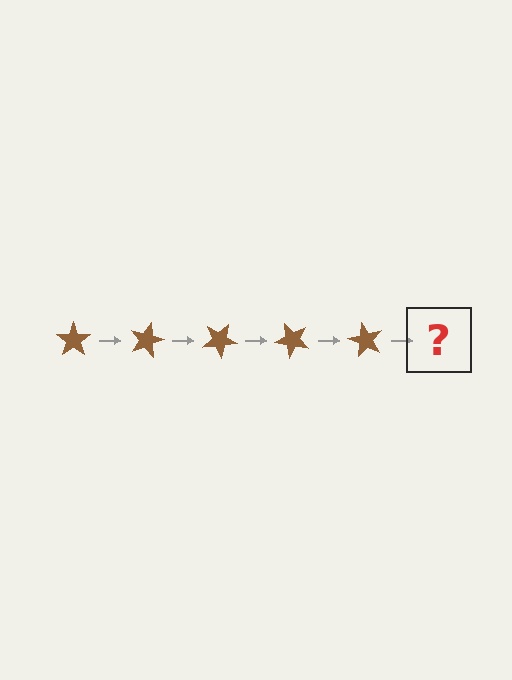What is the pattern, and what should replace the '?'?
The pattern is that the star rotates 15 degrees each step. The '?' should be a brown star rotated 75 degrees.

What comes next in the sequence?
The next element should be a brown star rotated 75 degrees.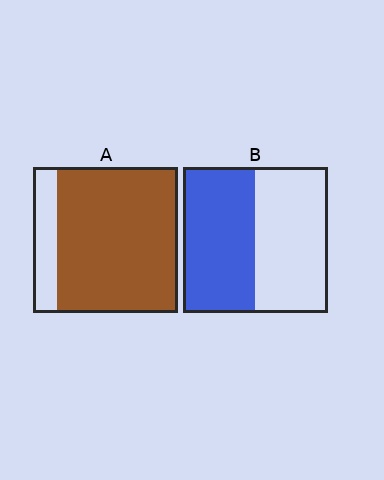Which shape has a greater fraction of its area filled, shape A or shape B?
Shape A.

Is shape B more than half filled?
Roughly half.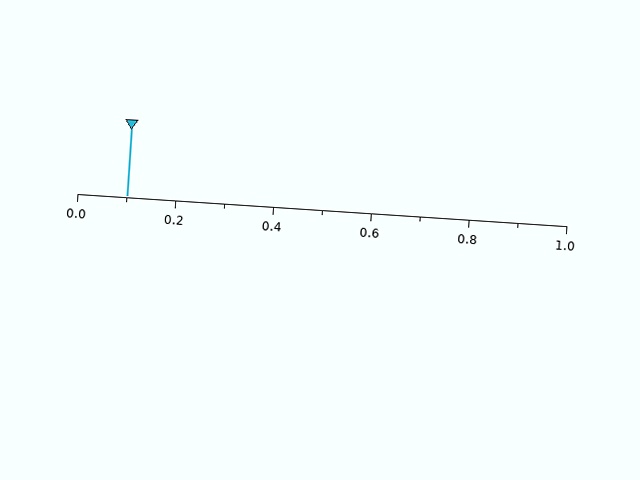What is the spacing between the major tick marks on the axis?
The major ticks are spaced 0.2 apart.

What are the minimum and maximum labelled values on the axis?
The axis runs from 0.0 to 1.0.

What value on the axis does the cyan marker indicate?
The marker indicates approximately 0.1.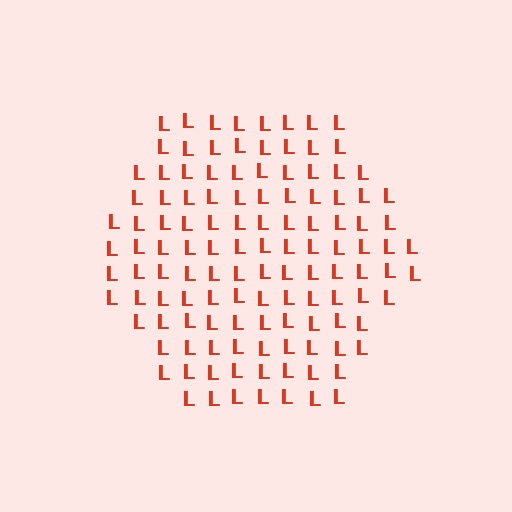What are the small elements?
The small elements are letter L's.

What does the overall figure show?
The overall figure shows a hexagon.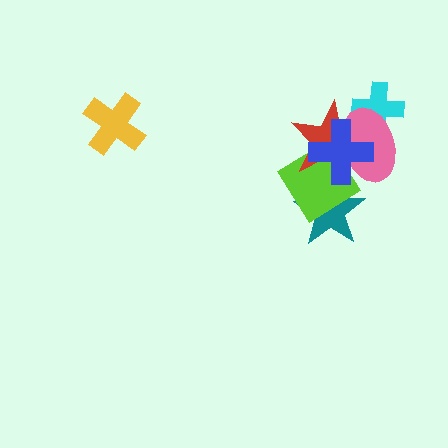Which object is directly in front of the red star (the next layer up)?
The pink ellipse is directly in front of the red star.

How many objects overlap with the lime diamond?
4 objects overlap with the lime diamond.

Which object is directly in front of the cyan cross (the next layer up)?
The red star is directly in front of the cyan cross.